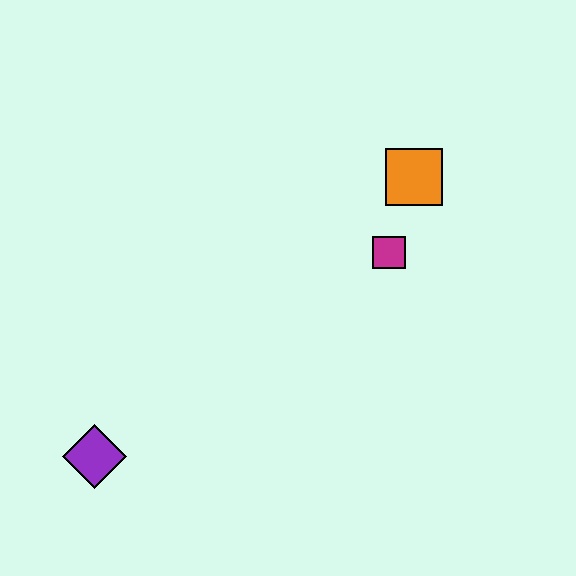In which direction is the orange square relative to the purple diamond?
The orange square is to the right of the purple diamond.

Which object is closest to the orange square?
The magenta square is closest to the orange square.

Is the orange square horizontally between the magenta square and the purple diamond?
No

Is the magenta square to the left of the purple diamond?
No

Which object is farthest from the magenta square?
The purple diamond is farthest from the magenta square.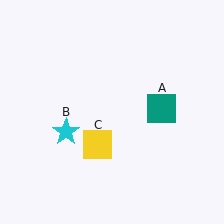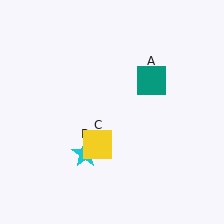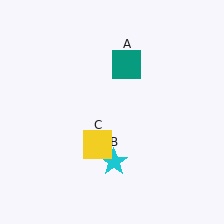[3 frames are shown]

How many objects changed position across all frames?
2 objects changed position: teal square (object A), cyan star (object B).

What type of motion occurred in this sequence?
The teal square (object A), cyan star (object B) rotated counterclockwise around the center of the scene.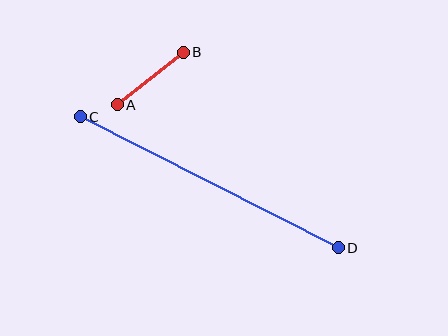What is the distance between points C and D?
The distance is approximately 289 pixels.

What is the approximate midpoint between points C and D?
The midpoint is at approximately (209, 182) pixels.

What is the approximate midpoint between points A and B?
The midpoint is at approximately (150, 79) pixels.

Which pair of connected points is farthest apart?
Points C and D are farthest apart.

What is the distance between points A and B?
The distance is approximately 84 pixels.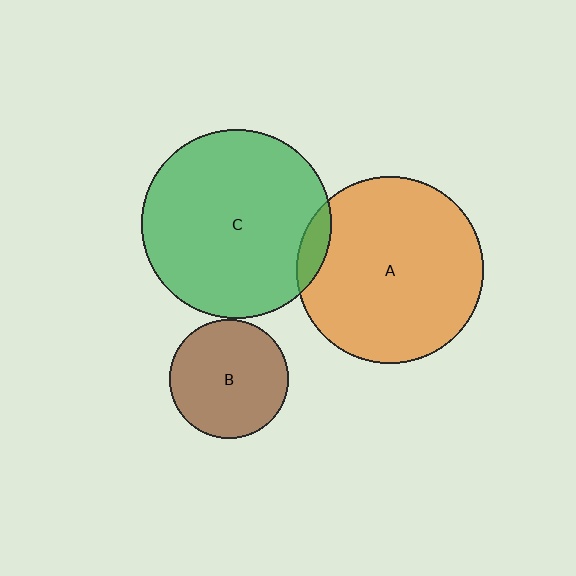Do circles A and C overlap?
Yes.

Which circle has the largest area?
Circle C (green).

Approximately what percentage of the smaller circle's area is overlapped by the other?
Approximately 5%.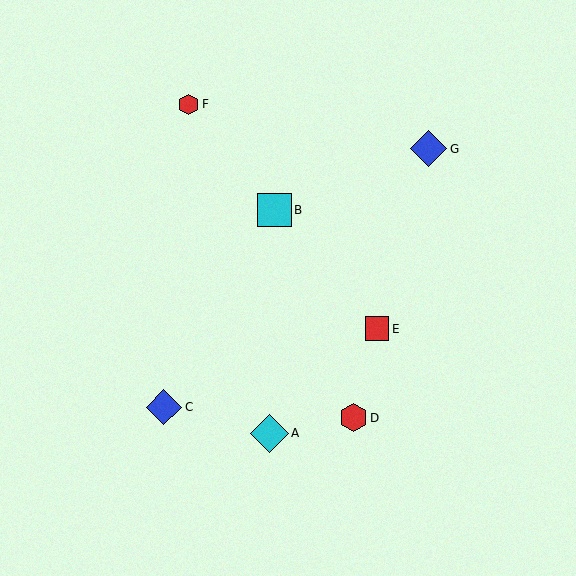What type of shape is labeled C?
Shape C is a blue diamond.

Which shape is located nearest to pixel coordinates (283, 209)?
The cyan square (labeled B) at (274, 210) is nearest to that location.